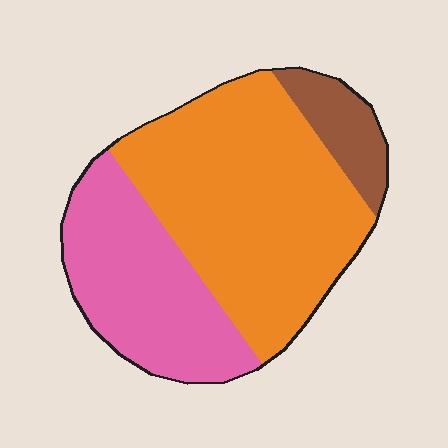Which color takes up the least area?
Brown, at roughly 10%.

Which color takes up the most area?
Orange, at roughly 55%.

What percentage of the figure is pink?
Pink takes up about one third (1/3) of the figure.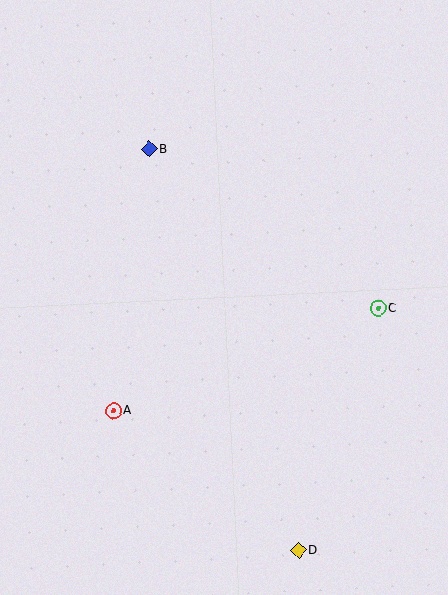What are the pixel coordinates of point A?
Point A is at (114, 411).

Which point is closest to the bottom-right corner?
Point D is closest to the bottom-right corner.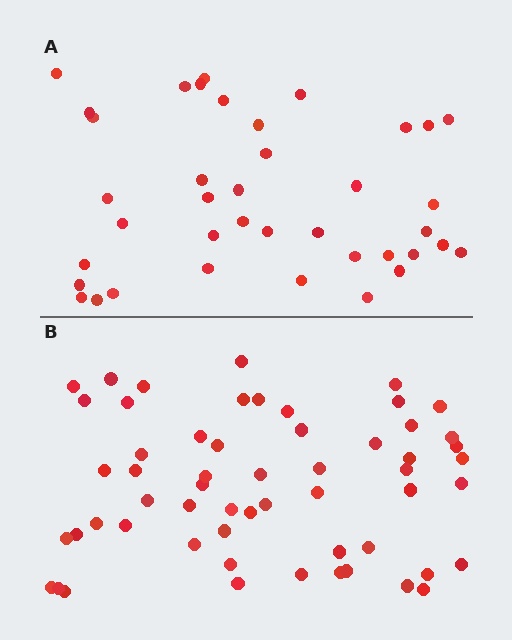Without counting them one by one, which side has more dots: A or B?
Region B (the bottom region) has more dots.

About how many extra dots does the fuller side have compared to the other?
Region B has approximately 20 more dots than region A.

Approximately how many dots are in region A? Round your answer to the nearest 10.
About 40 dots. (The exact count is 39, which rounds to 40.)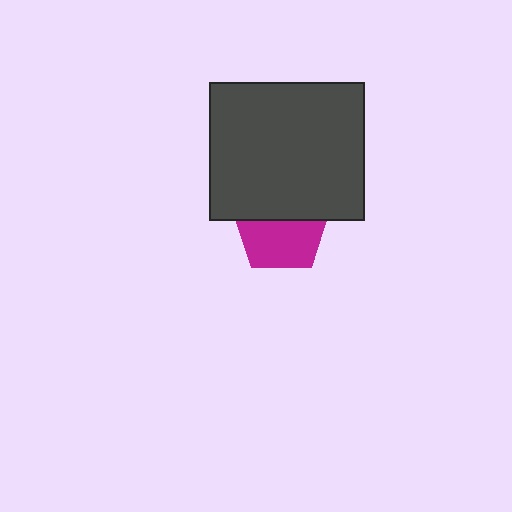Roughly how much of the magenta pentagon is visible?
About half of it is visible (roughly 56%).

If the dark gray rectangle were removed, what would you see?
You would see the complete magenta pentagon.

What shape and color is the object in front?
The object in front is a dark gray rectangle.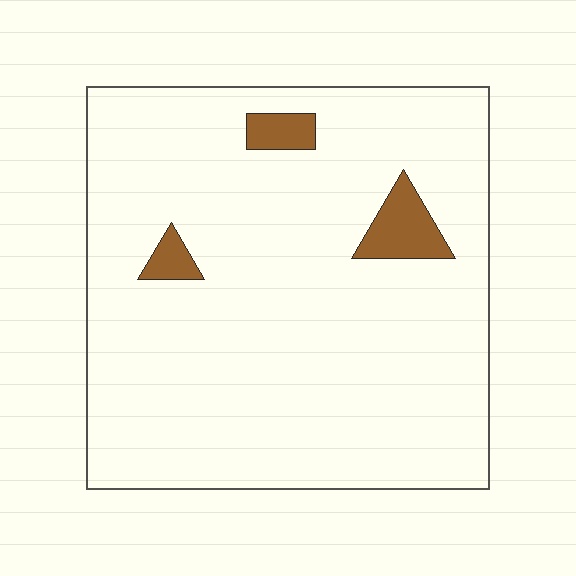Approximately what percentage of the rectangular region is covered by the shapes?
Approximately 5%.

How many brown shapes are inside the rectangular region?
3.